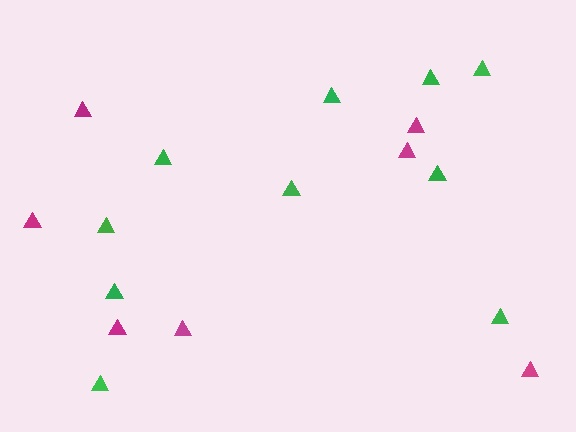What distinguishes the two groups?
There are 2 groups: one group of green triangles (10) and one group of magenta triangles (7).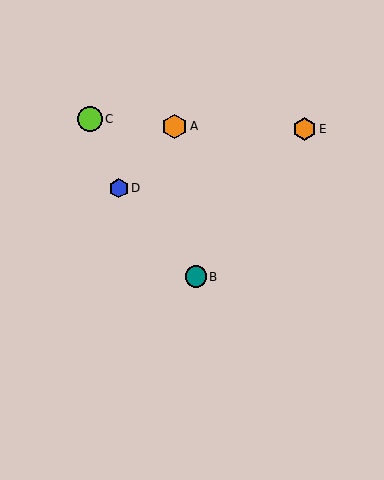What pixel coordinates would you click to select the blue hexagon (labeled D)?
Click at (119, 188) to select the blue hexagon D.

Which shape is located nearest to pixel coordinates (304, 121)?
The orange hexagon (labeled E) at (304, 129) is nearest to that location.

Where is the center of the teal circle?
The center of the teal circle is at (196, 277).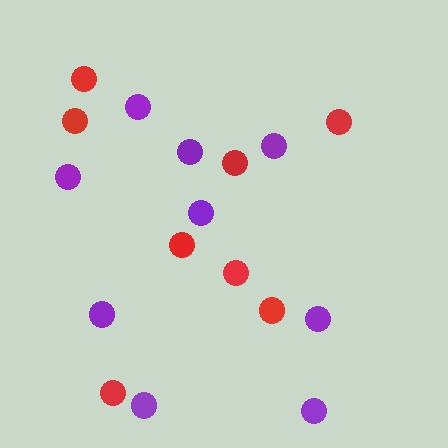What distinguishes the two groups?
There are 2 groups: one group of red circles (8) and one group of purple circles (9).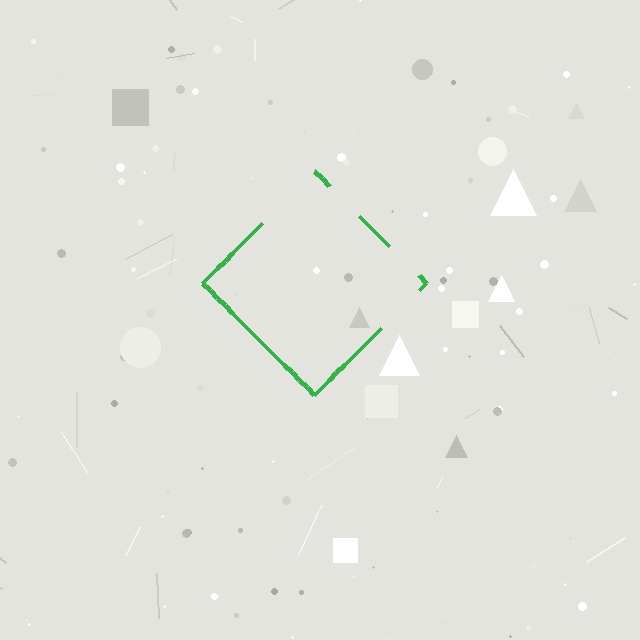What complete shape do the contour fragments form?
The contour fragments form a diamond.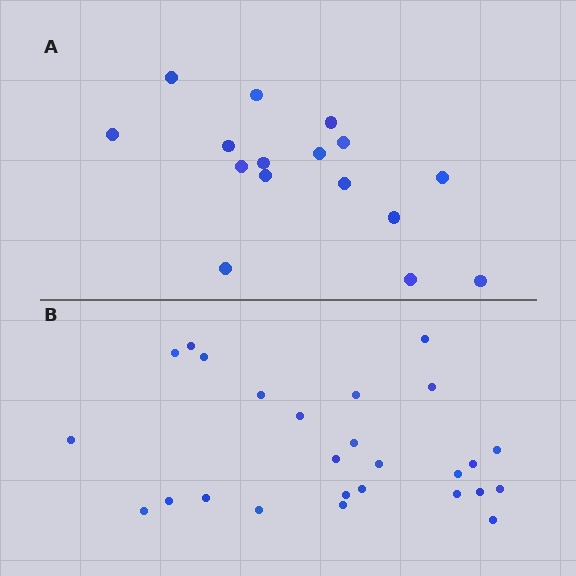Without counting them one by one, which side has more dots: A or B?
Region B (the bottom region) has more dots.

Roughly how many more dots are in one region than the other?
Region B has roughly 10 or so more dots than region A.